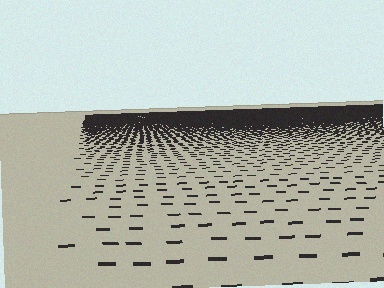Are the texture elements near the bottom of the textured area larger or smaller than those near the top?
Larger. Near the bottom, elements are closer to the viewer and appear at a bigger on-screen size.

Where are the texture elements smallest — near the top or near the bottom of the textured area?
Near the top.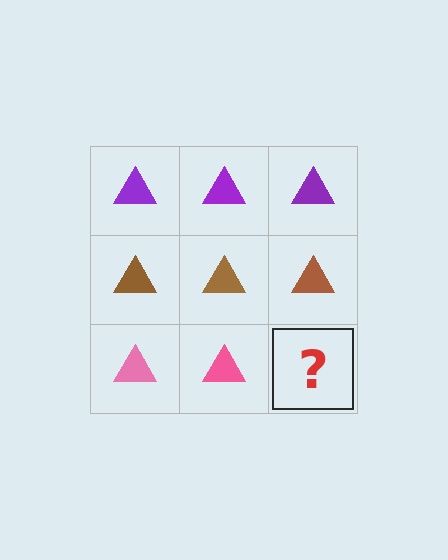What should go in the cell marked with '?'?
The missing cell should contain a pink triangle.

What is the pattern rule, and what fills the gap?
The rule is that each row has a consistent color. The gap should be filled with a pink triangle.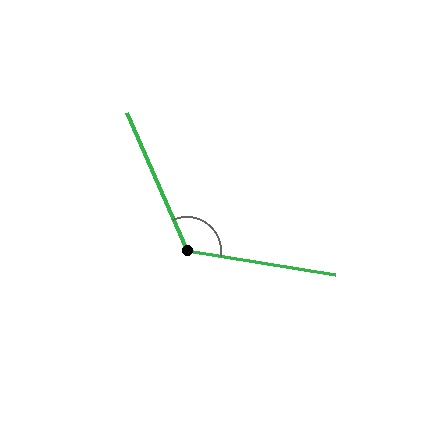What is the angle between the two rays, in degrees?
Approximately 123 degrees.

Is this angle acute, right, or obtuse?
It is obtuse.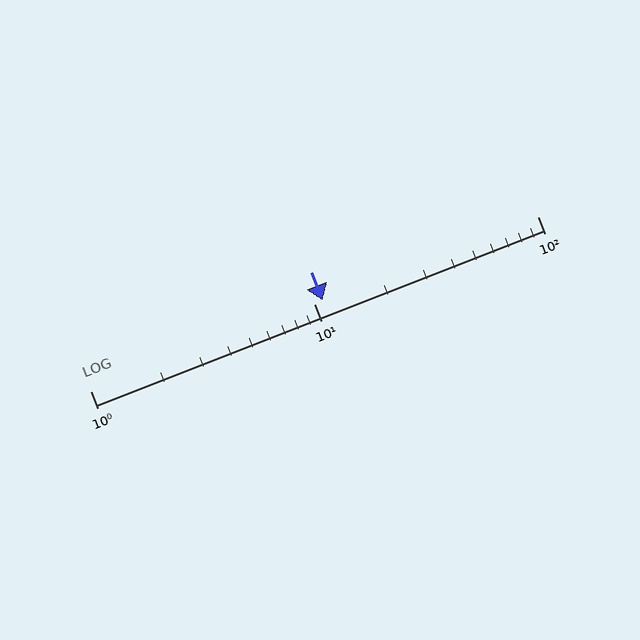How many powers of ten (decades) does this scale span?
The scale spans 2 decades, from 1 to 100.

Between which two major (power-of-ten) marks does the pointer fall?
The pointer is between 10 and 100.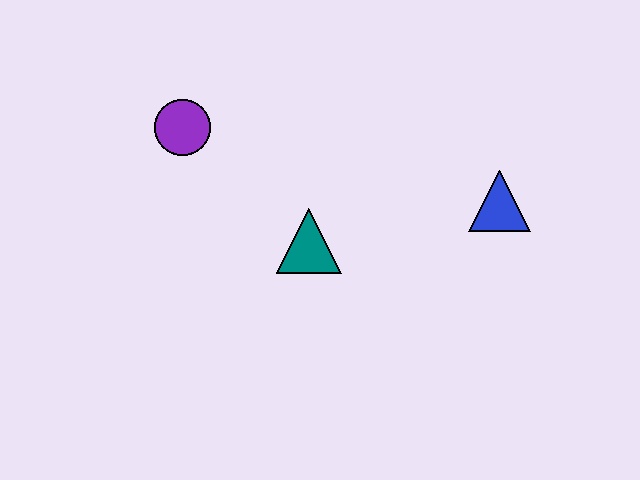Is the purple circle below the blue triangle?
No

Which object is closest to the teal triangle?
The purple circle is closest to the teal triangle.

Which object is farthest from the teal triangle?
The blue triangle is farthest from the teal triangle.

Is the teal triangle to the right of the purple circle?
Yes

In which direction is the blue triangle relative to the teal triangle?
The blue triangle is to the right of the teal triangle.